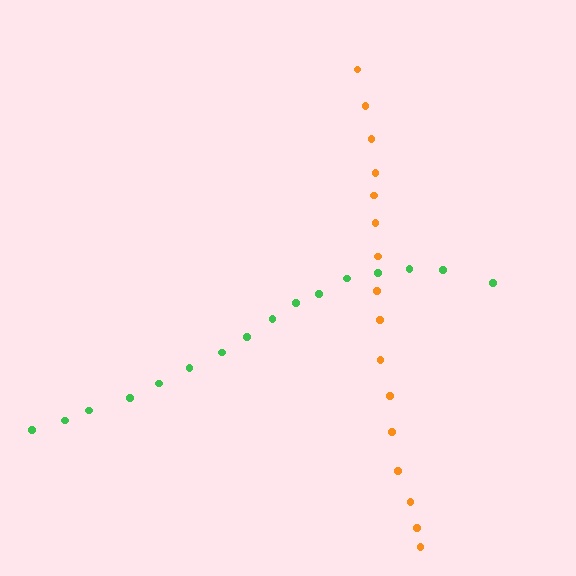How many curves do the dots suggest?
There are 2 distinct paths.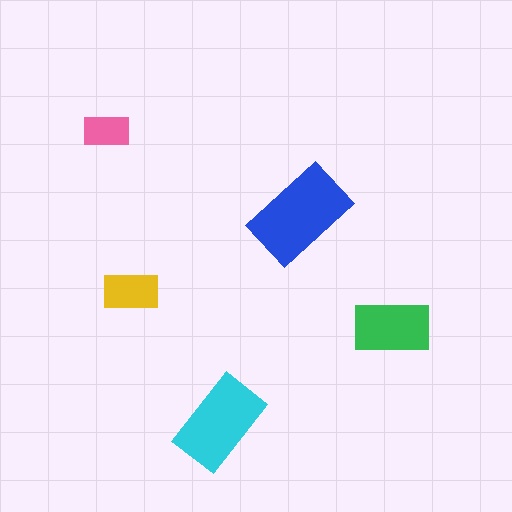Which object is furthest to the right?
The green rectangle is rightmost.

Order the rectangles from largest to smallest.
the blue one, the cyan one, the green one, the yellow one, the pink one.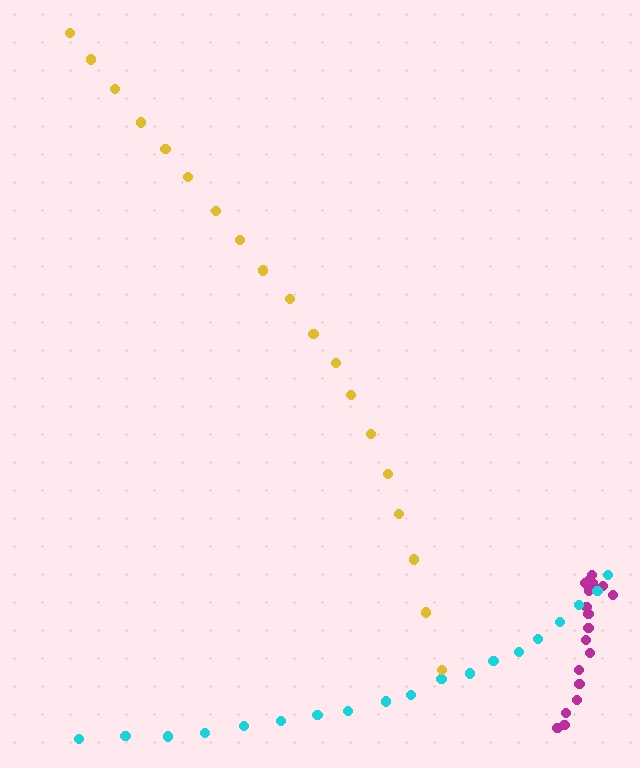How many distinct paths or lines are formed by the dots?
There are 3 distinct paths.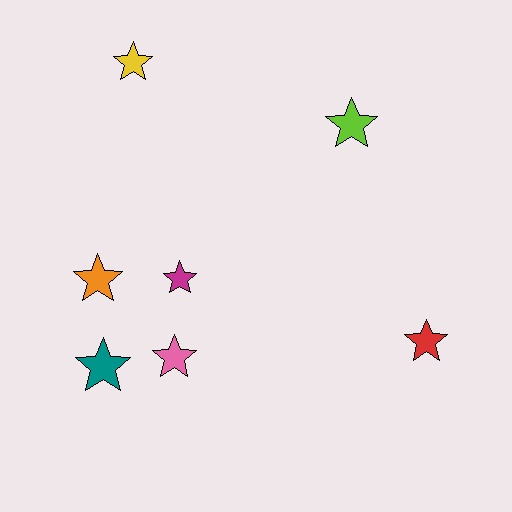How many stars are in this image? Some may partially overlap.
There are 7 stars.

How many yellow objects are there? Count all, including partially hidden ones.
There is 1 yellow object.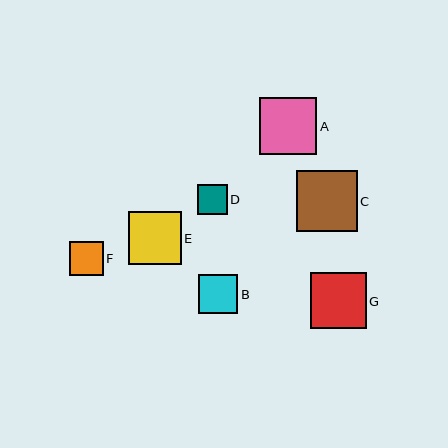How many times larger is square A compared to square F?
Square A is approximately 1.7 times the size of square F.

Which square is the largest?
Square C is the largest with a size of approximately 60 pixels.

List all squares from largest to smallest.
From largest to smallest: C, A, G, E, B, F, D.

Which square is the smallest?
Square D is the smallest with a size of approximately 30 pixels.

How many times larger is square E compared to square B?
Square E is approximately 1.3 times the size of square B.